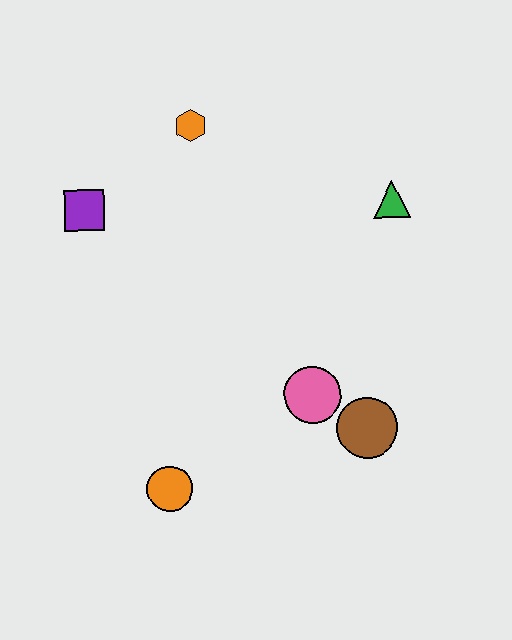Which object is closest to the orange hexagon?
The purple square is closest to the orange hexagon.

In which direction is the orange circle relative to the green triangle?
The orange circle is below the green triangle.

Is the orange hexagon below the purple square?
No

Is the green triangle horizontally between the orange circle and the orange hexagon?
No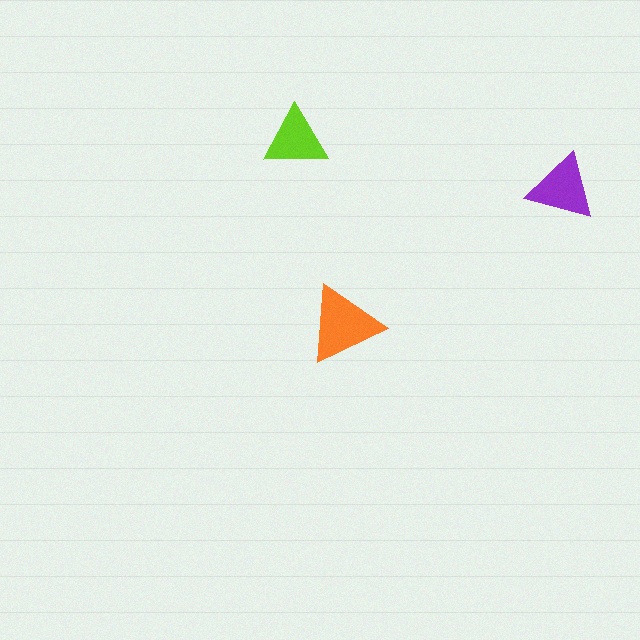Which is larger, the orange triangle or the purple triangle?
The orange one.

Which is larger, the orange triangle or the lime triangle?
The orange one.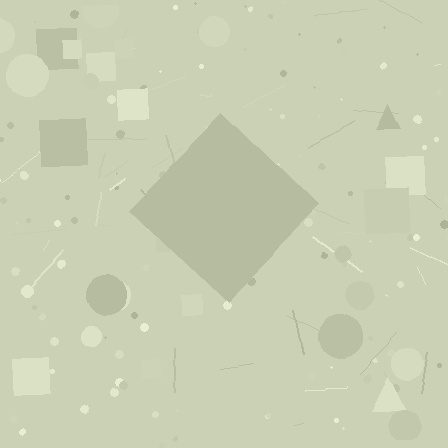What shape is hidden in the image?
A diamond is hidden in the image.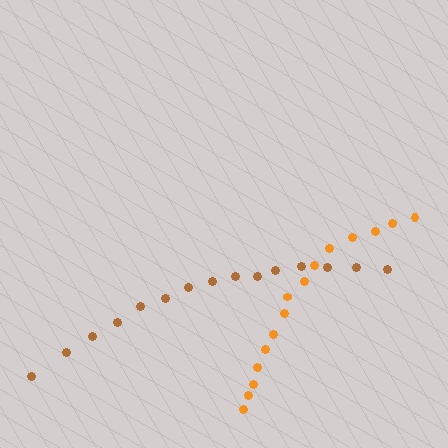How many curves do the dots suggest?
There are 2 distinct paths.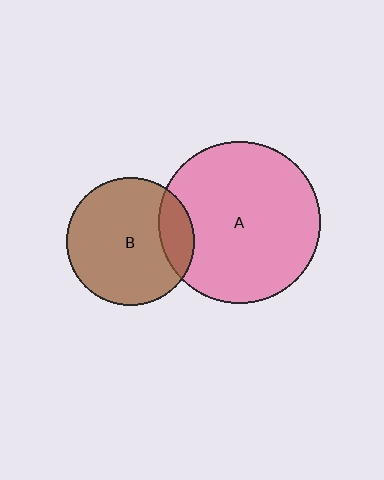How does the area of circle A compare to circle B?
Approximately 1.6 times.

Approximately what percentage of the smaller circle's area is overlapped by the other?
Approximately 15%.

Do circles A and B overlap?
Yes.